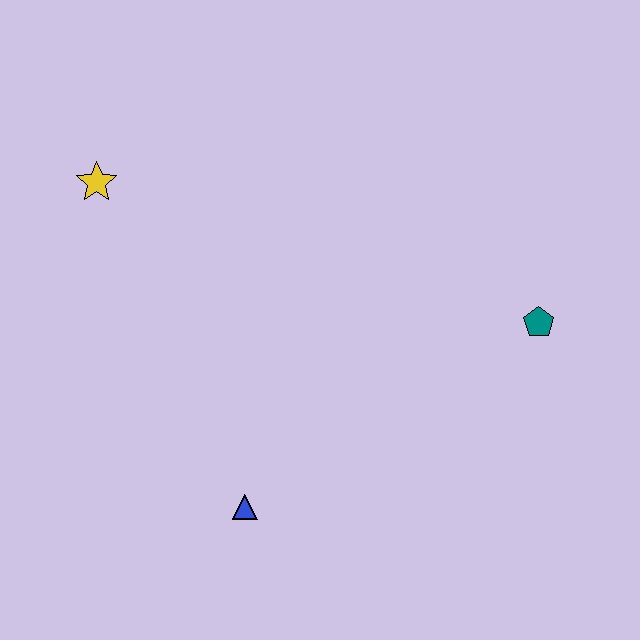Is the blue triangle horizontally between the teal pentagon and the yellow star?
Yes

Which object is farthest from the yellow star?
The teal pentagon is farthest from the yellow star.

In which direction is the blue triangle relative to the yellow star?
The blue triangle is below the yellow star.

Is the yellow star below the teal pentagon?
No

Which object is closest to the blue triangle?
The teal pentagon is closest to the blue triangle.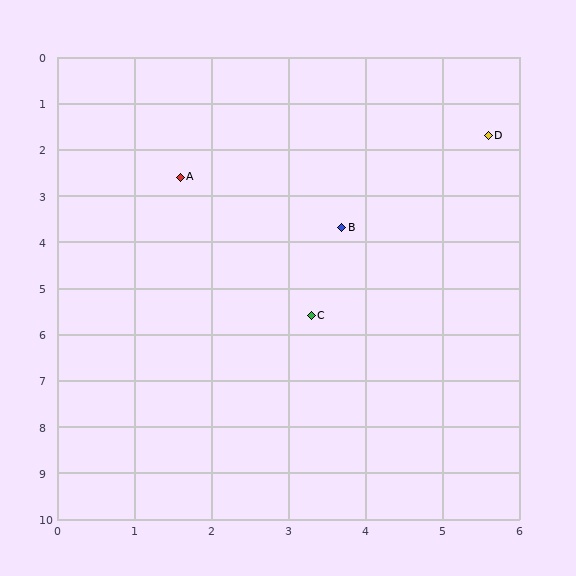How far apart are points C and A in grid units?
Points C and A are about 3.4 grid units apart.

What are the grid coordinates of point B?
Point B is at approximately (3.7, 3.7).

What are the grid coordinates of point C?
Point C is at approximately (3.3, 5.6).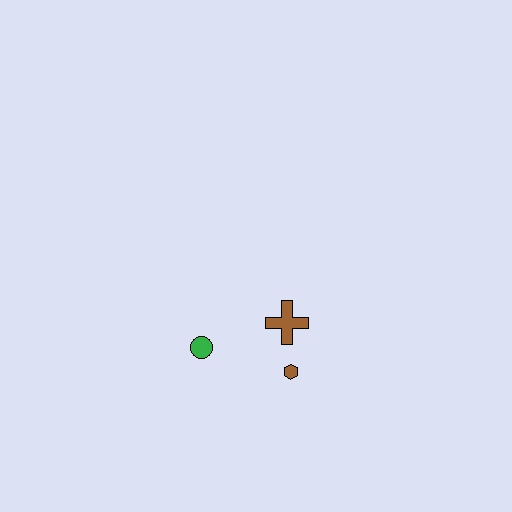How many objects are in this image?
There are 3 objects.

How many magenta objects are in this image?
There are no magenta objects.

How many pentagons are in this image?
There are no pentagons.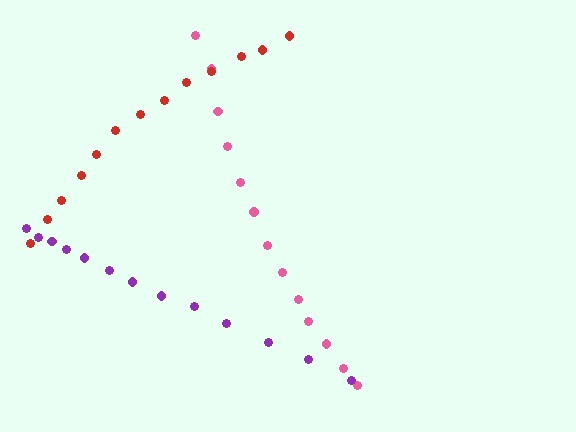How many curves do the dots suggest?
There are 3 distinct paths.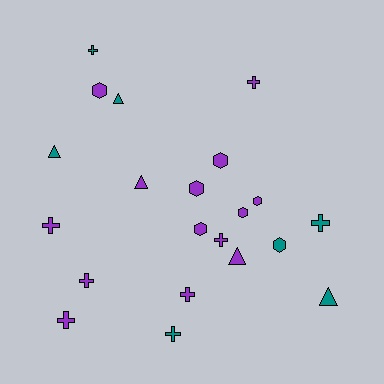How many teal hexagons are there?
There is 1 teal hexagon.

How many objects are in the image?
There are 21 objects.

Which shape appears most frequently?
Cross, with 9 objects.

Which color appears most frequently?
Purple, with 14 objects.